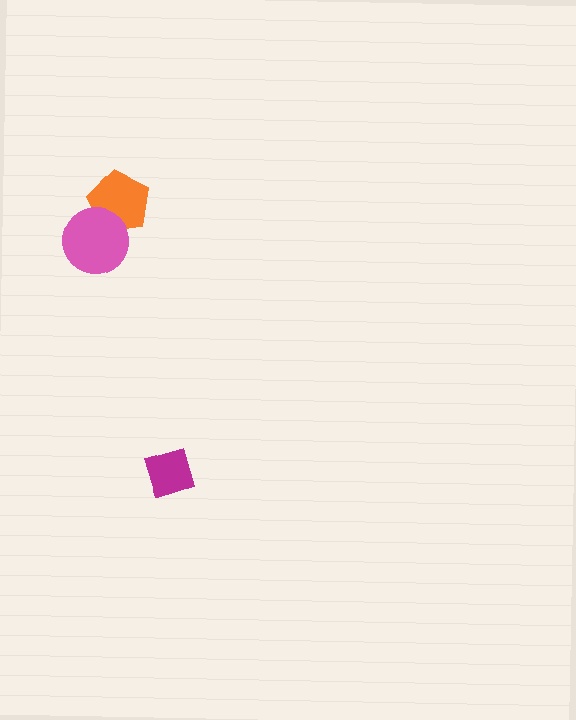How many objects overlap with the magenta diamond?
0 objects overlap with the magenta diamond.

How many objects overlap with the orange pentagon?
1 object overlaps with the orange pentagon.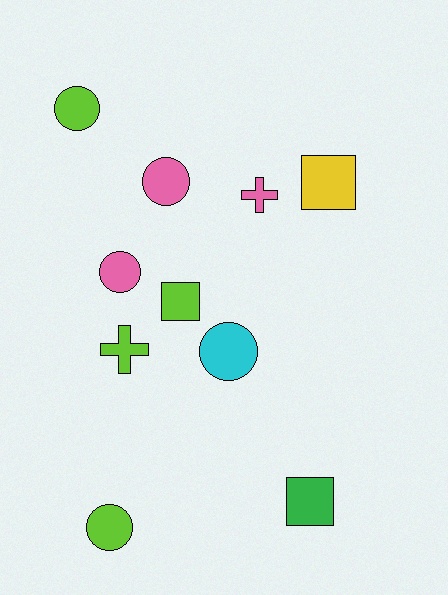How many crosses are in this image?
There are 2 crosses.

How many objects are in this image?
There are 10 objects.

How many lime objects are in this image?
There are 4 lime objects.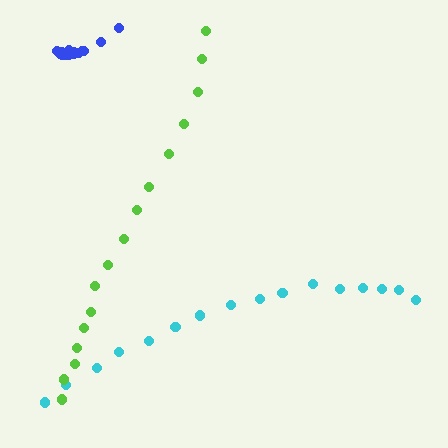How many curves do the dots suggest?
There are 3 distinct paths.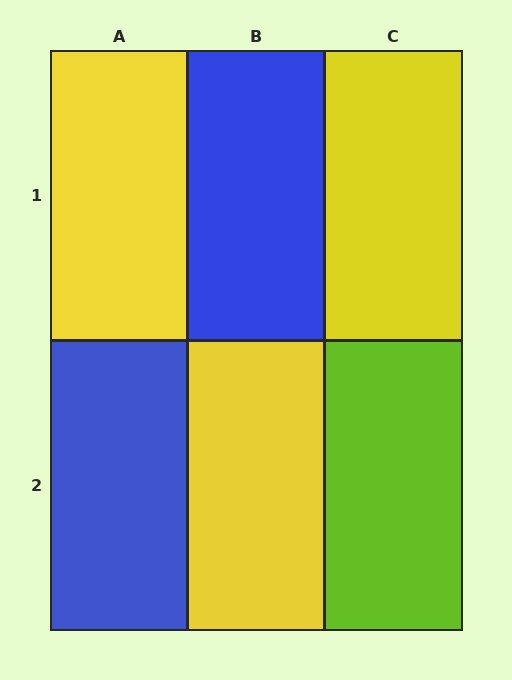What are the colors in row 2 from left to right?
Blue, yellow, lime.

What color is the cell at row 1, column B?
Blue.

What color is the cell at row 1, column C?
Yellow.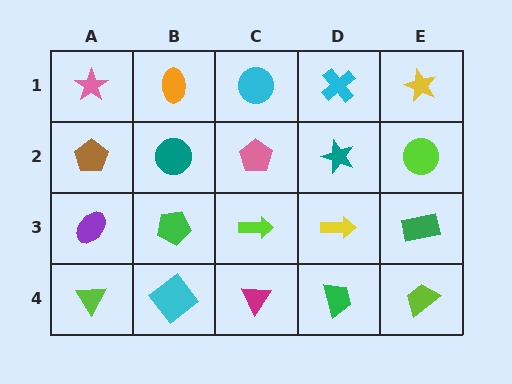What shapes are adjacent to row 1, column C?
A pink pentagon (row 2, column C), an orange ellipse (row 1, column B), a cyan cross (row 1, column D).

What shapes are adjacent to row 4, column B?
A green pentagon (row 3, column B), a lime triangle (row 4, column A), a magenta triangle (row 4, column C).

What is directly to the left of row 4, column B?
A lime triangle.